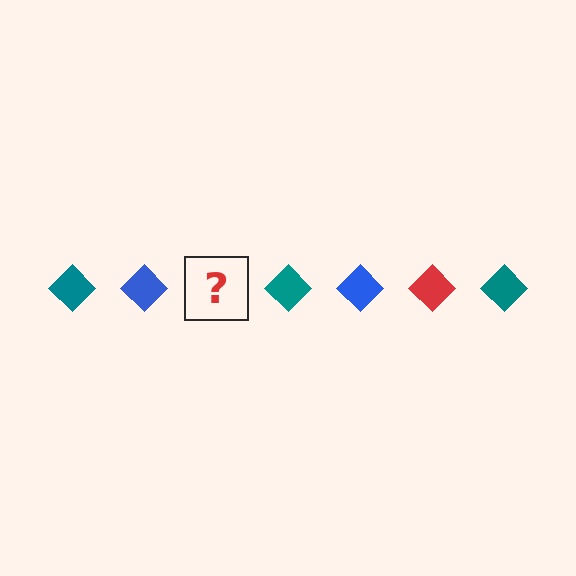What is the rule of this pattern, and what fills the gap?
The rule is that the pattern cycles through teal, blue, red diamonds. The gap should be filled with a red diamond.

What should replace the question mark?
The question mark should be replaced with a red diamond.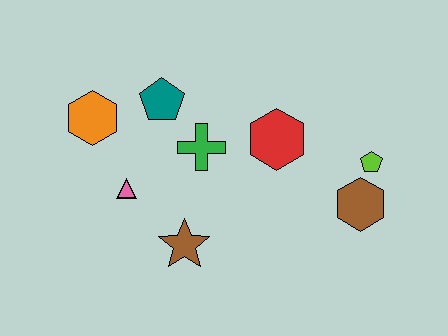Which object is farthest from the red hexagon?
The orange hexagon is farthest from the red hexagon.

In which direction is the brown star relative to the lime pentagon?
The brown star is to the left of the lime pentagon.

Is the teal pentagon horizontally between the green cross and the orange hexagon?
Yes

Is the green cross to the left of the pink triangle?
No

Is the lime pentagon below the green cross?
Yes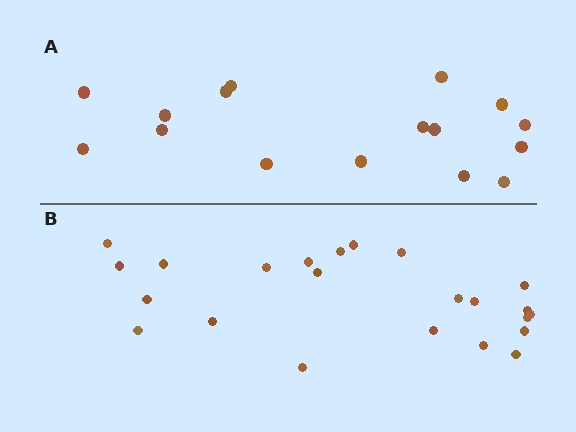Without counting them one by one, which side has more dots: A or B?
Region B (the bottom region) has more dots.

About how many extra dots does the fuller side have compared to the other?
Region B has roughly 8 or so more dots than region A.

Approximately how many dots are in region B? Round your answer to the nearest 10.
About 20 dots. (The exact count is 23, which rounds to 20.)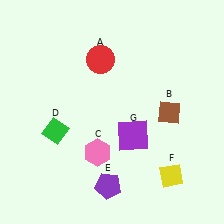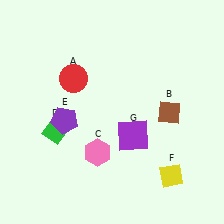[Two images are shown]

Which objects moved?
The objects that moved are: the red circle (A), the purple pentagon (E).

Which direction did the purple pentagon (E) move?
The purple pentagon (E) moved up.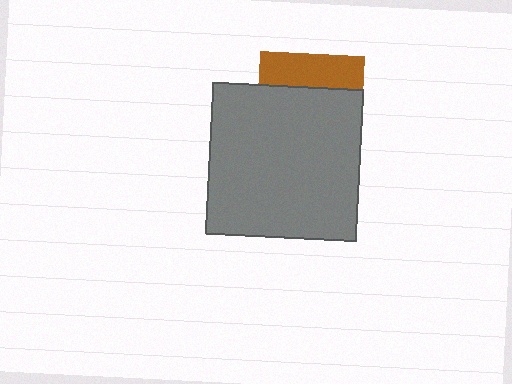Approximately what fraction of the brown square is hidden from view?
Roughly 69% of the brown square is hidden behind the gray square.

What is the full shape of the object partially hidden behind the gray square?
The partially hidden object is a brown square.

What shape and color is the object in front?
The object in front is a gray square.